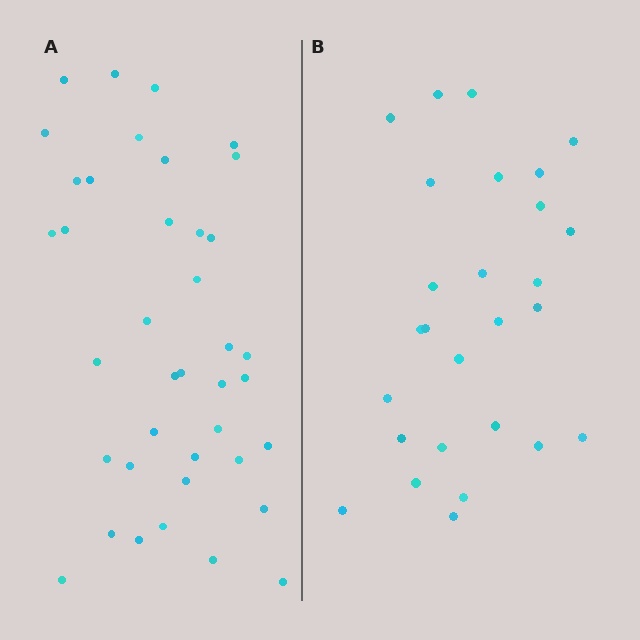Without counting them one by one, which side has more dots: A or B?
Region A (the left region) has more dots.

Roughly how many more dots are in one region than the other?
Region A has roughly 12 or so more dots than region B.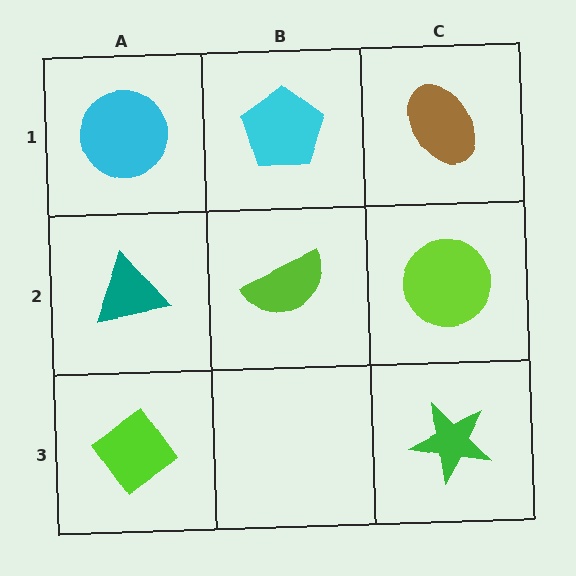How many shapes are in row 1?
3 shapes.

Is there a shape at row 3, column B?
No, that cell is empty.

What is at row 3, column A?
A lime diamond.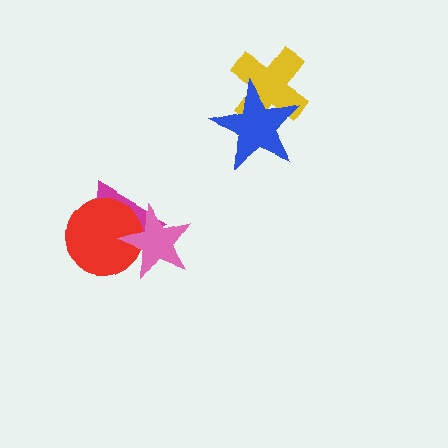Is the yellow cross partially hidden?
Yes, it is partially covered by another shape.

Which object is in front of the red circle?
The pink star is in front of the red circle.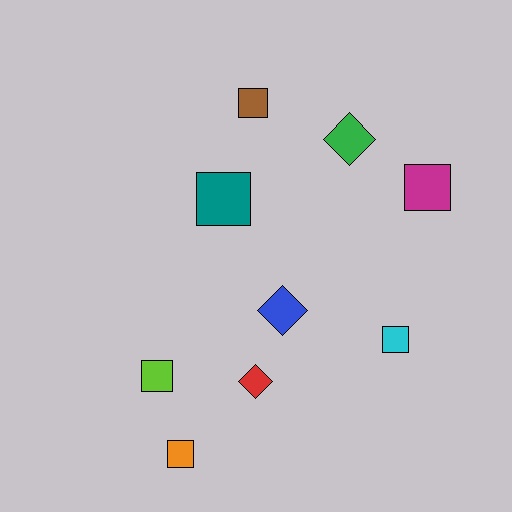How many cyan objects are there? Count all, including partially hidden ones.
There is 1 cyan object.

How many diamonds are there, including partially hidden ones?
There are 3 diamonds.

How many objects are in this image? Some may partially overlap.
There are 9 objects.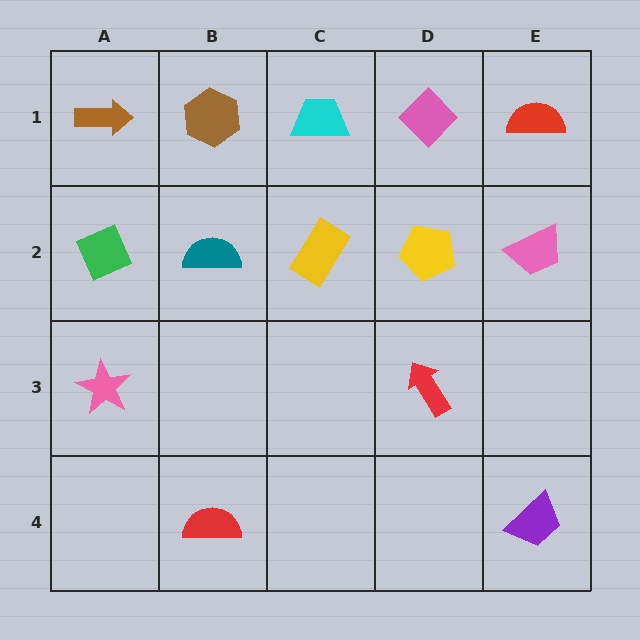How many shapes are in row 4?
2 shapes.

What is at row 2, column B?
A teal semicircle.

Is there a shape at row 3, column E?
No, that cell is empty.